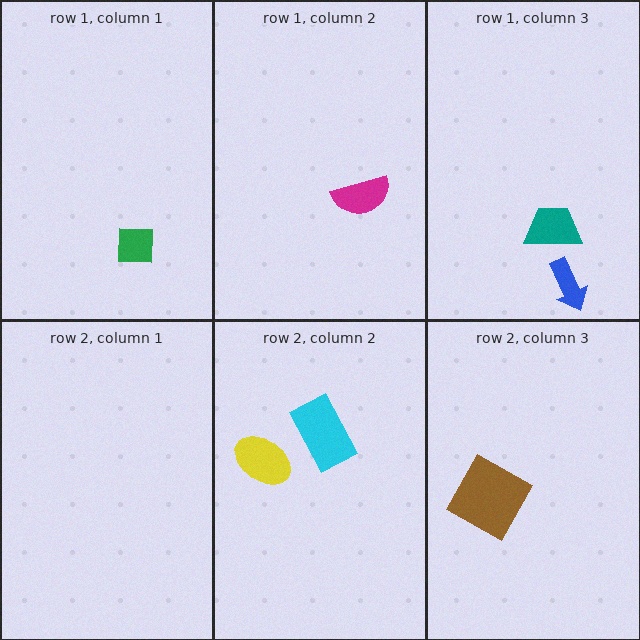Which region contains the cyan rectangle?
The row 2, column 2 region.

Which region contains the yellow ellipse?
The row 2, column 2 region.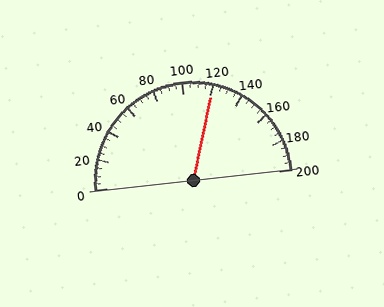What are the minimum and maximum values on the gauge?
The gauge ranges from 0 to 200.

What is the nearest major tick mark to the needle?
The nearest major tick mark is 120.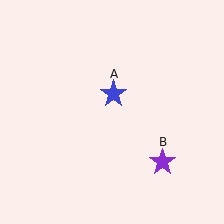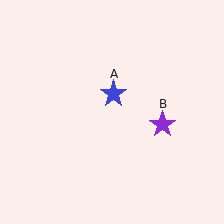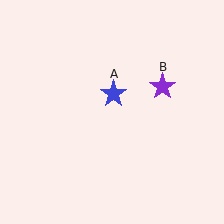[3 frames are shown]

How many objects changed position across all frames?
1 object changed position: purple star (object B).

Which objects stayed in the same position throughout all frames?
Blue star (object A) remained stationary.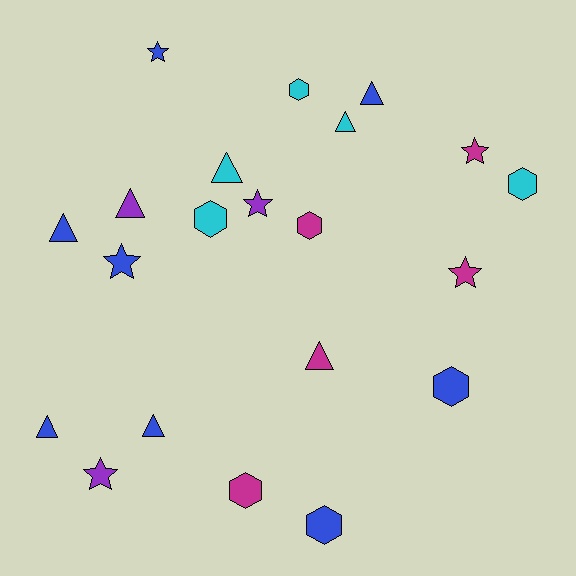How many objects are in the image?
There are 21 objects.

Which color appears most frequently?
Blue, with 8 objects.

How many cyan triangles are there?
There are 2 cyan triangles.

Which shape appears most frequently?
Triangle, with 8 objects.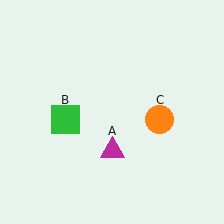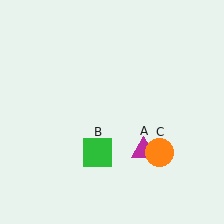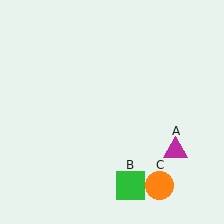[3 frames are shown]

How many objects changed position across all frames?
3 objects changed position: magenta triangle (object A), green square (object B), orange circle (object C).